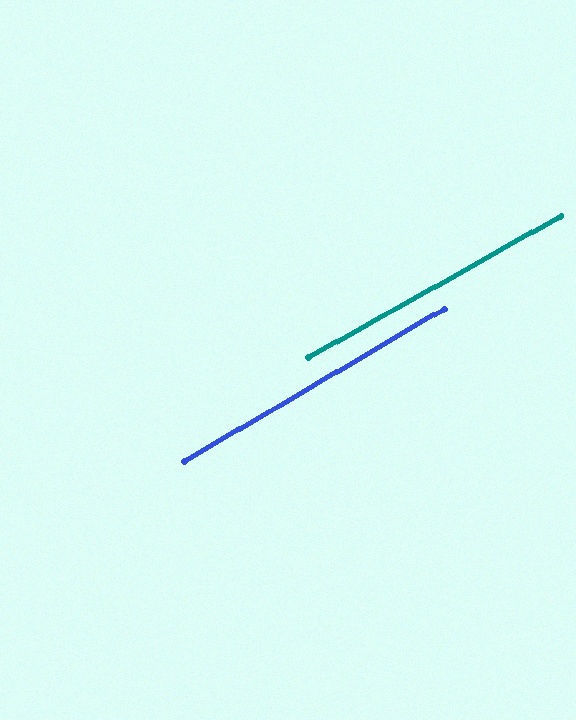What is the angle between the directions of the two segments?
Approximately 1 degree.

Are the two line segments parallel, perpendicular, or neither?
Parallel — their directions differ by only 1.3°.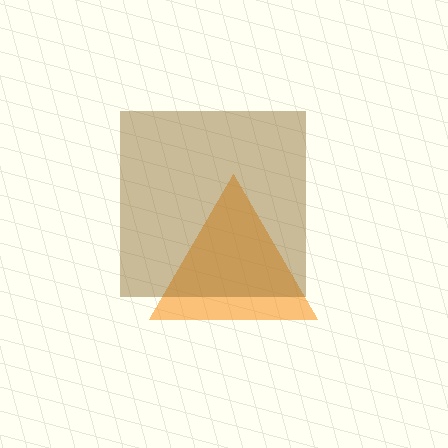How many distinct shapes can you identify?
There are 2 distinct shapes: an orange triangle, a brown square.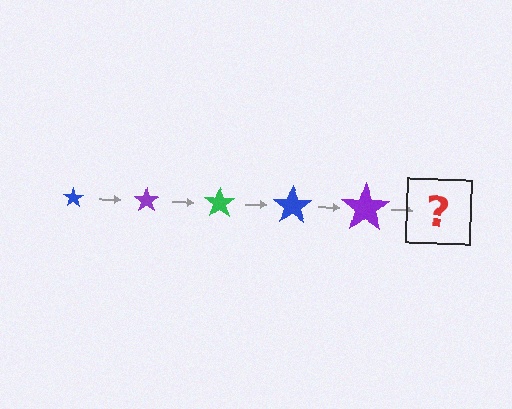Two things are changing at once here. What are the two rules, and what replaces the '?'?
The two rules are that the star grows larger each step and the color cycles through blue, purple, and green. The '?' should be a green star, larger than the previous one.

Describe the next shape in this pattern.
It should be a green star, larger than the previous one.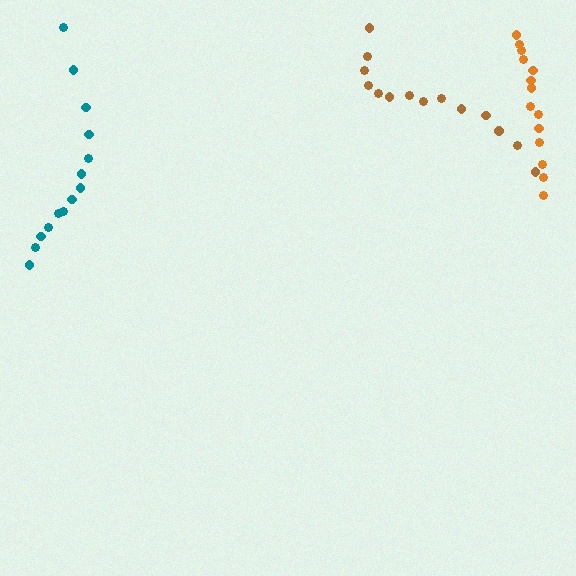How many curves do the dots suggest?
There are 3 distinct paths.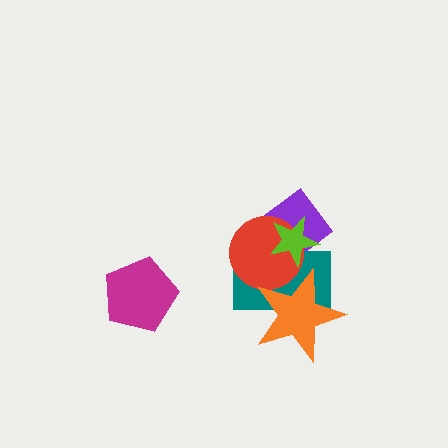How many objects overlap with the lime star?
3 objects overlap with the lime star.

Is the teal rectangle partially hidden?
Yes, it is partially covered by another shape.